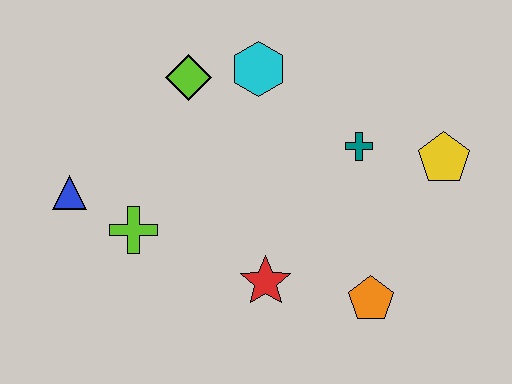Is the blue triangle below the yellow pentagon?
Yes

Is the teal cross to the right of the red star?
Yes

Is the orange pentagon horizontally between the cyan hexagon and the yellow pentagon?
Yes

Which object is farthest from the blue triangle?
The yellow pentagon is farthest from the blue triangle.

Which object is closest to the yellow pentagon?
The teal cross is closest to the yellow pentagon.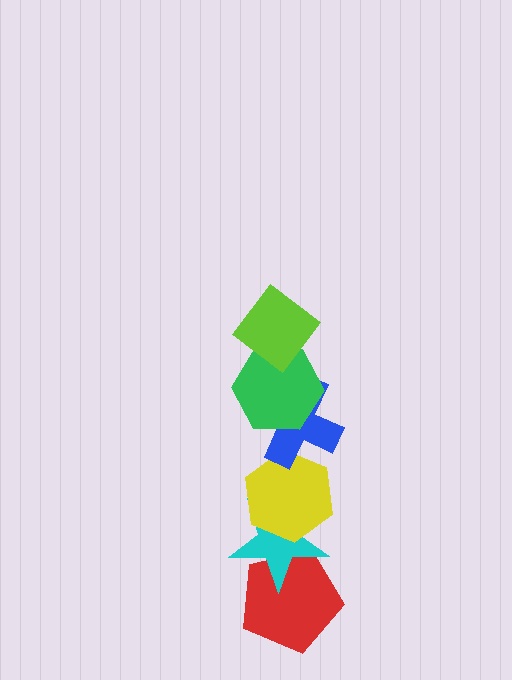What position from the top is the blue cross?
The blue cross is 3rd from the top.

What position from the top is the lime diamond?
The lime diamond is 1st from the top.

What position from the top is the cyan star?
The cyan star is 5th from the top.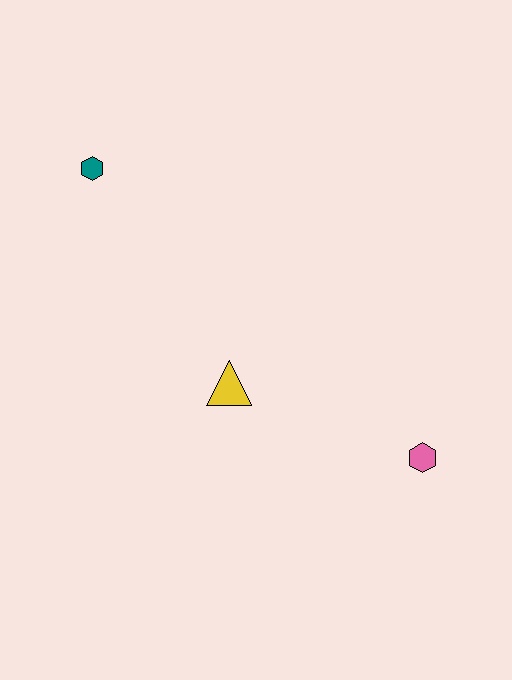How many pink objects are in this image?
There is 1 pink object.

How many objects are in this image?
There are 3 objects.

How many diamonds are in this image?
There are no diamonds.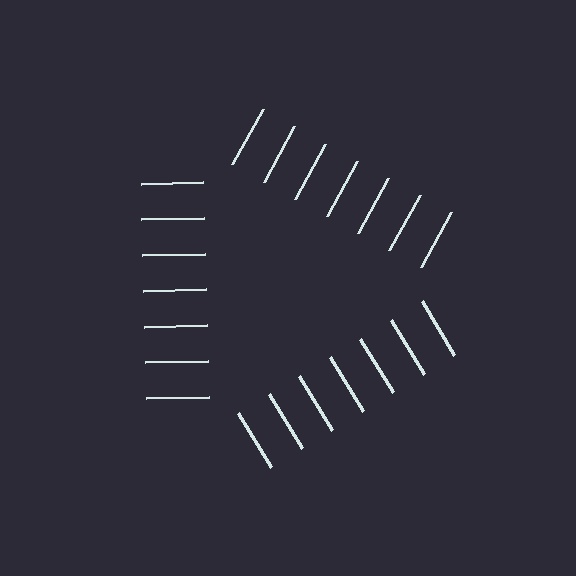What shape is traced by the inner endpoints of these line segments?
An illusory triangle — the line segments terminate on its edges but no continuous stroke is drawn.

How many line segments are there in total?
21 — 7 along each of the 3 edges.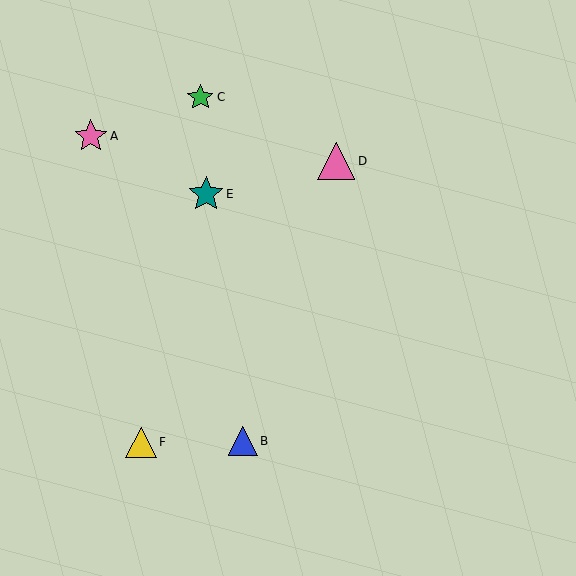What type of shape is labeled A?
Shape A is a pink star.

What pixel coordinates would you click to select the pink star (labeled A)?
Click at (91, 136) to select the pink star A.